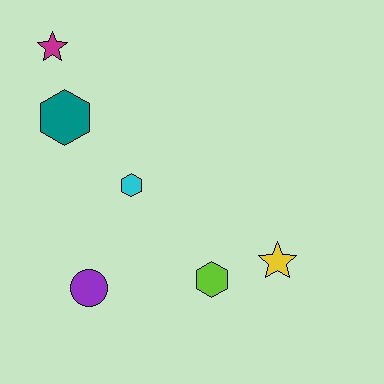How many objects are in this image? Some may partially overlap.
There are 6 objects.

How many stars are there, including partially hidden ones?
There are 2 stars.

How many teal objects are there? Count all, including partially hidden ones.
There is 1 teal object.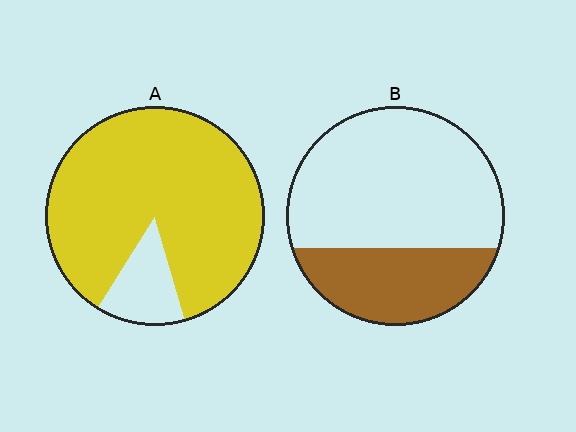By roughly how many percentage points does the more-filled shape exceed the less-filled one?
By roughly 55 percentage points (A over B).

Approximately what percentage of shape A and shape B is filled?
A is approximately 85% and B is approximately 30%.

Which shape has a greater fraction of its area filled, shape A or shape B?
Shape A.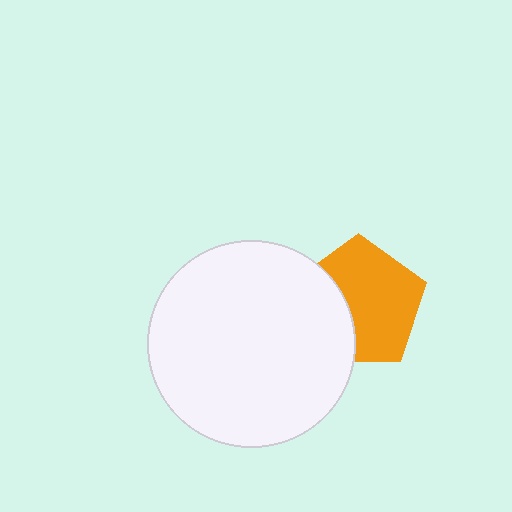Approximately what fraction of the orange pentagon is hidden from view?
Roughly 34% of the orange pentagon is hidden behind the white circle.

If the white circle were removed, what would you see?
You would see the complete orange pentagon.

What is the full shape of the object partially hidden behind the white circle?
The partially hidden object is an orange pentagon.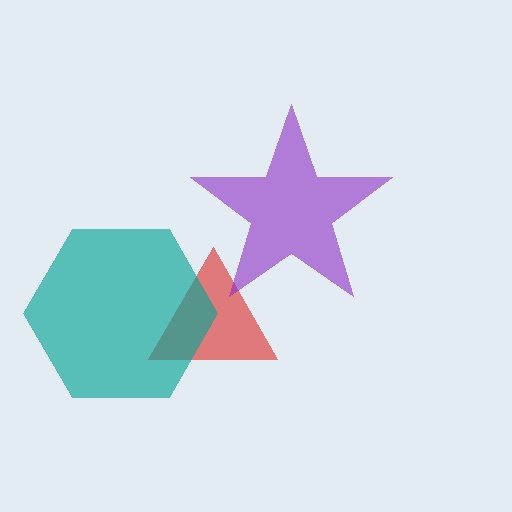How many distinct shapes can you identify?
There are 3 distinct shapes: a red triangle, a teal hexagon, a purple star.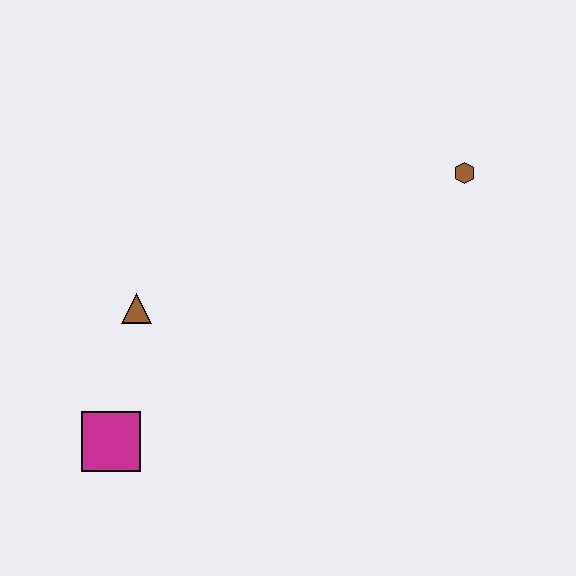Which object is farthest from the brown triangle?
The brown hexagon is farthest from the brown triangle.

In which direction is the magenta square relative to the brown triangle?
The magenta square is below the brown triangle.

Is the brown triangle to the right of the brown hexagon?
No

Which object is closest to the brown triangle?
The magenta square is closest to the brown triangle.